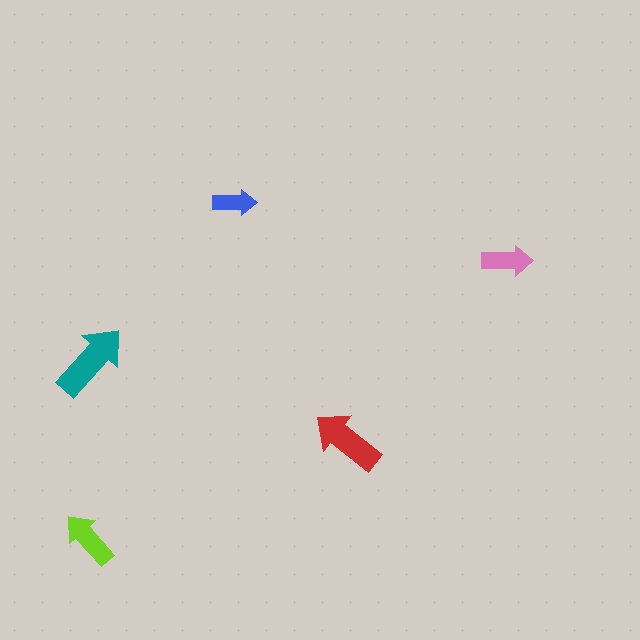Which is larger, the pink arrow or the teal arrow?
The teal one.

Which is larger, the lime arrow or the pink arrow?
The lime one.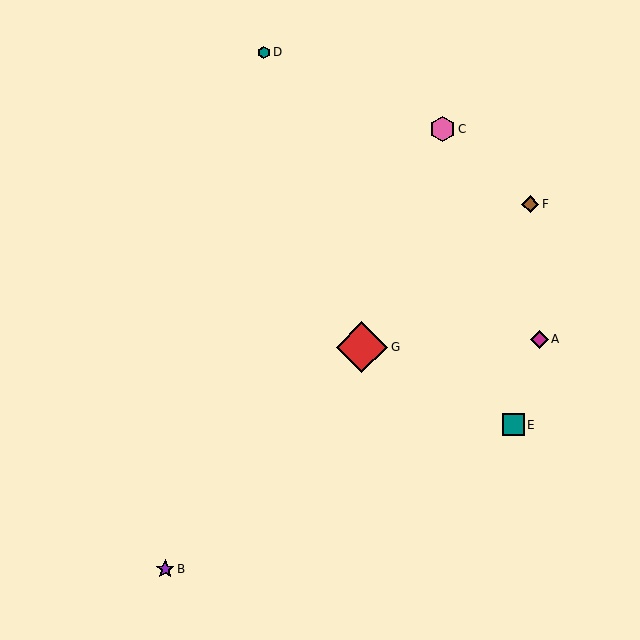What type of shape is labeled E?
Shape E is a teal square.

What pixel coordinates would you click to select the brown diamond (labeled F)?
Click at (530, 204) to select the brown diamond F.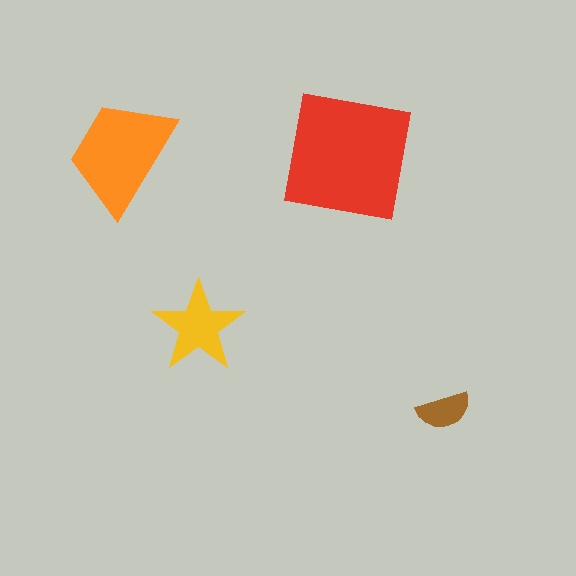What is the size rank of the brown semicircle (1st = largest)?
4th.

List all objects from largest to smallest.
The red square, the orange trapezoid, the yellow star, the brown semicircle.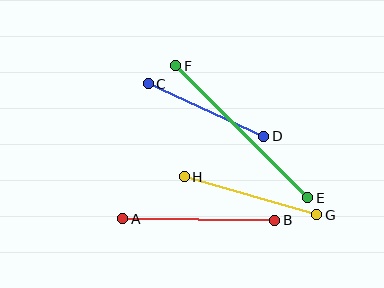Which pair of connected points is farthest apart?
Points E and F are farthest apart.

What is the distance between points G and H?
The distance is approximately 138 pixels.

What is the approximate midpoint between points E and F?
The midpoint is at approximately (242, 132) pixels.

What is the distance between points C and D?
The distance is approximately 127 pixels.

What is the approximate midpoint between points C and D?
The midpoint is at approximately (206, 110) pixels.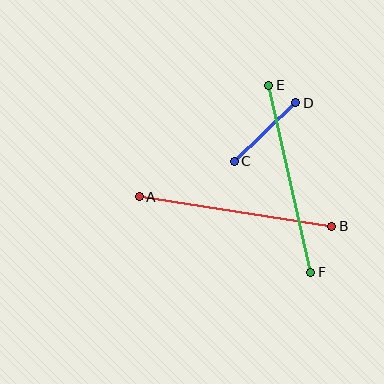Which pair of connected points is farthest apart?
Points A and B are farthest apart.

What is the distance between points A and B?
The distance is approximately 195 pixels.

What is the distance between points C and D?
The distance is approximately 85 pixels.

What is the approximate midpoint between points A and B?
The midpoint is at approximately (236, 212) pixels.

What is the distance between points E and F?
The distance is approximately 192 pixels.